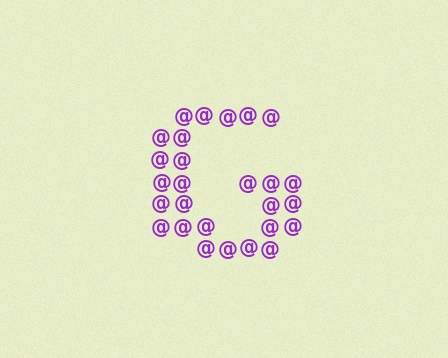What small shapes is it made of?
It is made of small at signs.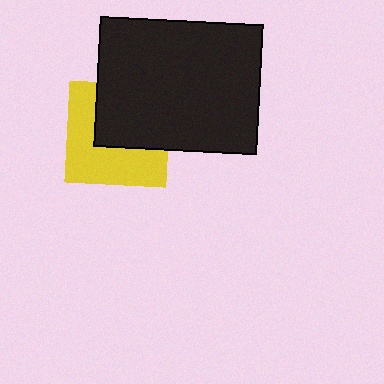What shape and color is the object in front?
The object in front is a black rectangle.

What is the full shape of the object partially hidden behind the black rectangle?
The partially hidden object is a yellow square.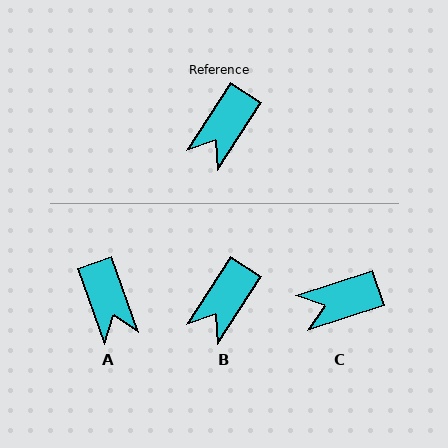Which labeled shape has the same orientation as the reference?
B.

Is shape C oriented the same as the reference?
No, it is off by about 39 degrees.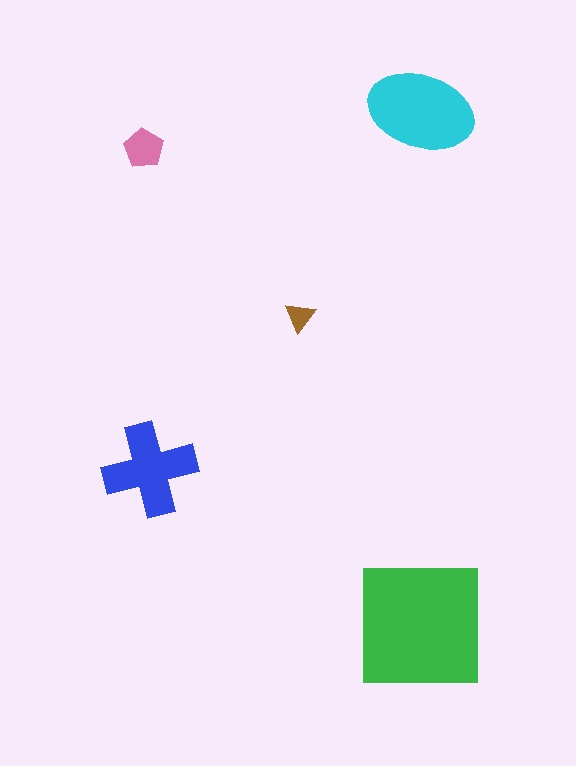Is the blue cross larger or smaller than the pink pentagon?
Larger.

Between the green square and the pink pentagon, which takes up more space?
The green square.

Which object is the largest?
The green square.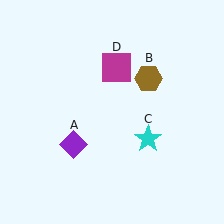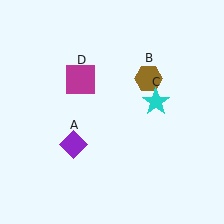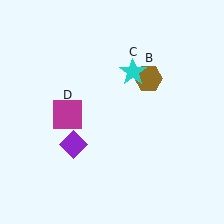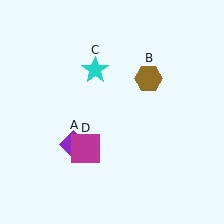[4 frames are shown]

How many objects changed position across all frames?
2 objects changed position: cyan star (object C), magenta square (object D).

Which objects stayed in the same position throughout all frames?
Purple diamond (object A) and brown hexagon (object B) remained stationary.